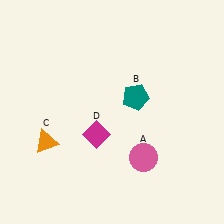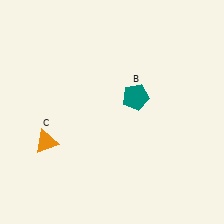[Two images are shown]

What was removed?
The pink circle (A), the magenta diamond (D) were removed in Image 2.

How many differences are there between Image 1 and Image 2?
There are 2 differences between the two images.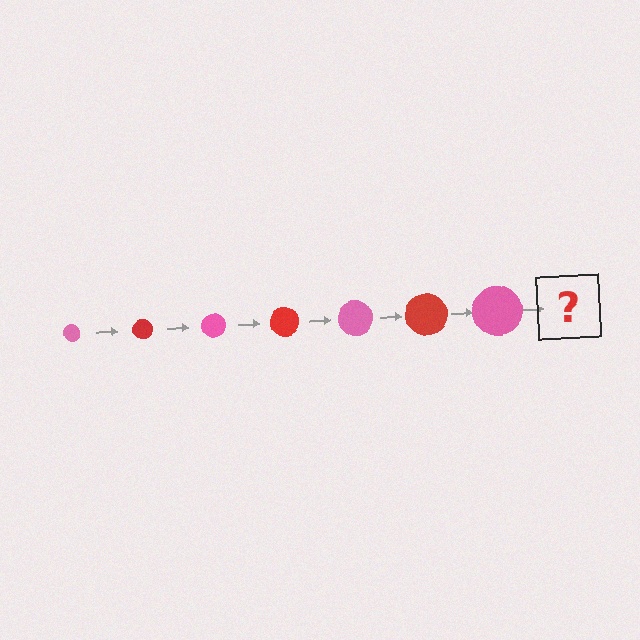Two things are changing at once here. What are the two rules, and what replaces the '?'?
The two rules are that the circle grows larger each step and the color cycles through pink and red. The '?' should be a red circle, larger than the previous one.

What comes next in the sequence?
The next element should be a red circle, larger than the previous one.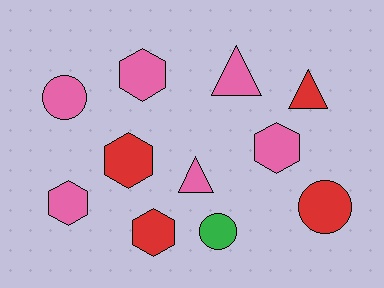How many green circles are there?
There is 1 green circle.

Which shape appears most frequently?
Hexagon, with 5 objects.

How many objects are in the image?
There are 11 objects.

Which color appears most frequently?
Pink, with 6 objects.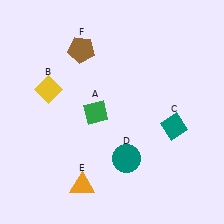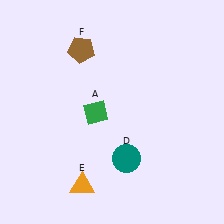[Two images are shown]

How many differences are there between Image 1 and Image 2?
There are 2 differences between the two images.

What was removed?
The teal diamond (C), the yellow diamond (B) were removed in Image 2.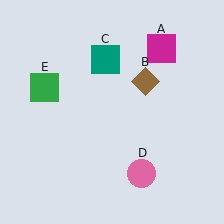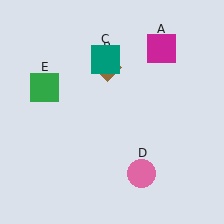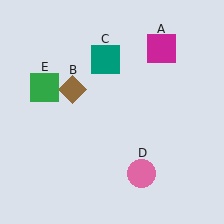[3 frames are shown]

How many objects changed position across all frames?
1 object changed position: brown diamond (object B).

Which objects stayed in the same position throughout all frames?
Magenta square (object A) and teal square (object C) and pink circle (object D) and green square (object E) remained stationary.